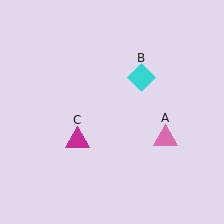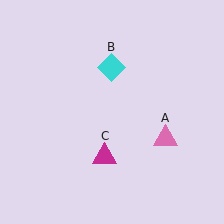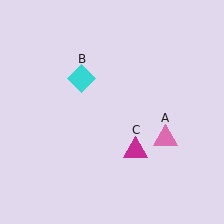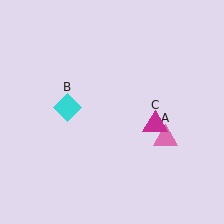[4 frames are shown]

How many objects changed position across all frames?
2 objects changed position: cyan diamond (object B), magenta triangle (object C).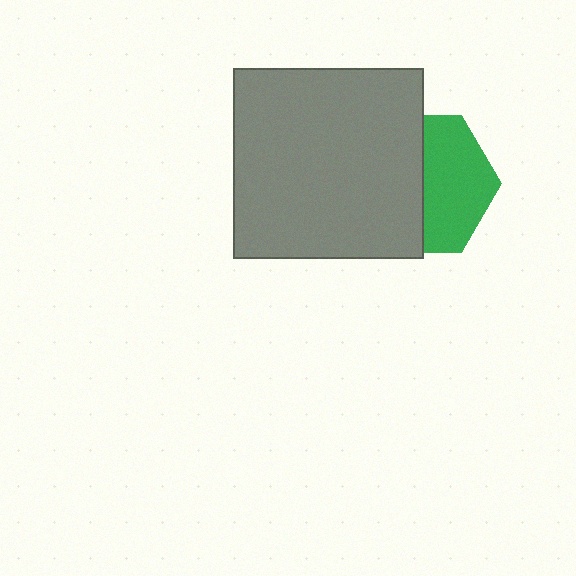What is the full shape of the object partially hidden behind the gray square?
The partially hidden object is a green hexagon.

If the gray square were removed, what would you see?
You would see the complete green hexagon.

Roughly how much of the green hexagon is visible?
About half of it is visible (roughly 49%).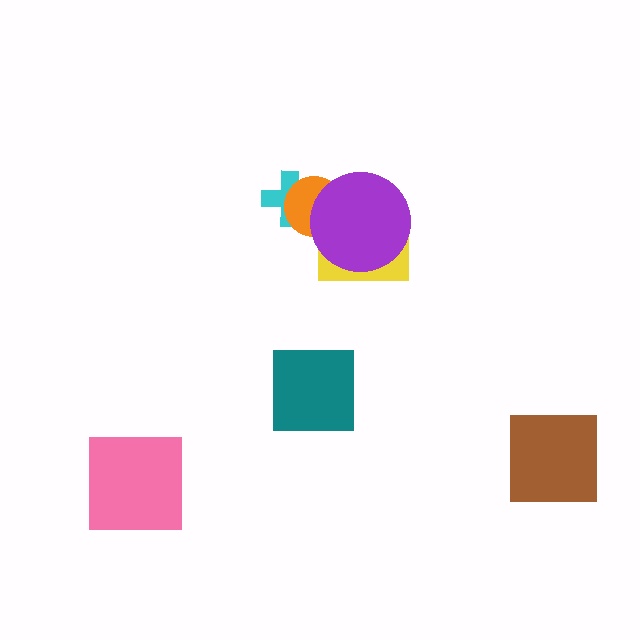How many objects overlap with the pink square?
0 objects overlap with the pink square.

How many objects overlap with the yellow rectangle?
1 object overlaps with the yellow rectangle.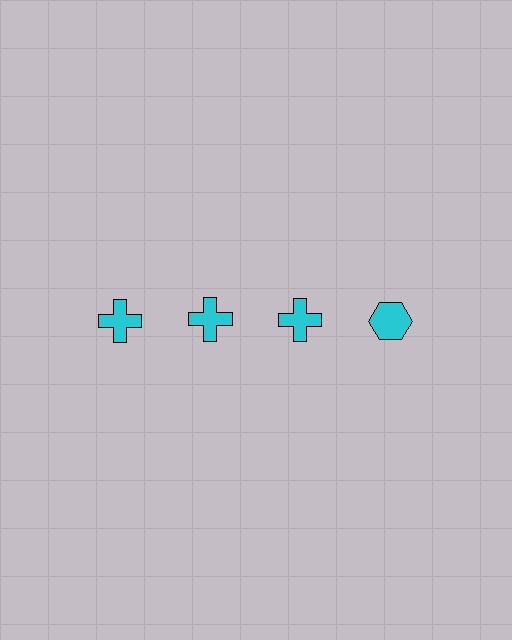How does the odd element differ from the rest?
It has a different shape: hexagon instead of cross.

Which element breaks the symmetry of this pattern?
The cyan hexagon in the top row, second from right column breaks the symmetry. All other shapes are cyan crosses.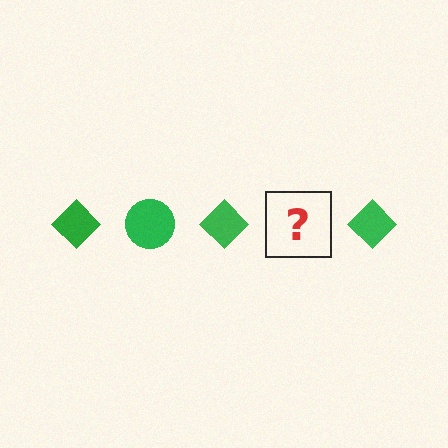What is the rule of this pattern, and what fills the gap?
The rule is that the pattern cycles through diamond, circle shapes in green. The gap should be filled with a green circle.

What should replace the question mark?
The question mark should be replaced with a green circle.